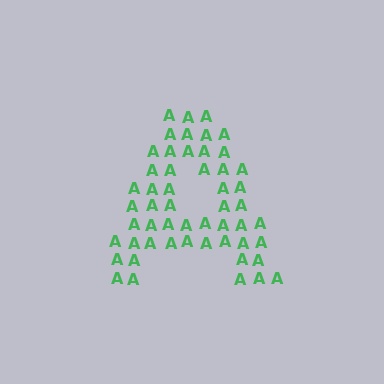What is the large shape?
The large shape is the letter A.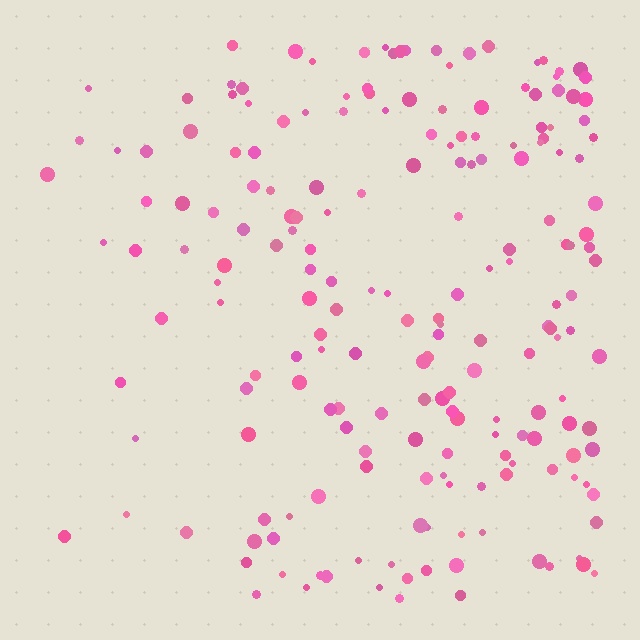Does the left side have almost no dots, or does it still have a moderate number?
Still a moderate number, just noticeably fewer than the right.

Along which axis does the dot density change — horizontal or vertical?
Horizontal.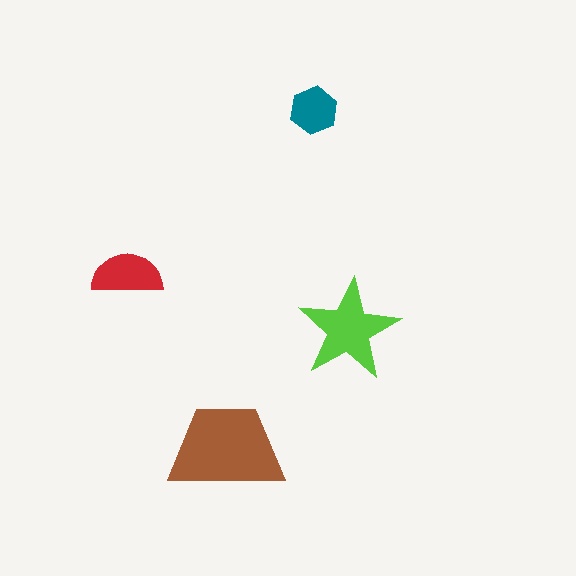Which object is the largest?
The brown trapezoid.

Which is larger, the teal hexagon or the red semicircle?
The red semicircle.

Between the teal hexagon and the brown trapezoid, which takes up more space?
The brown trapezoid.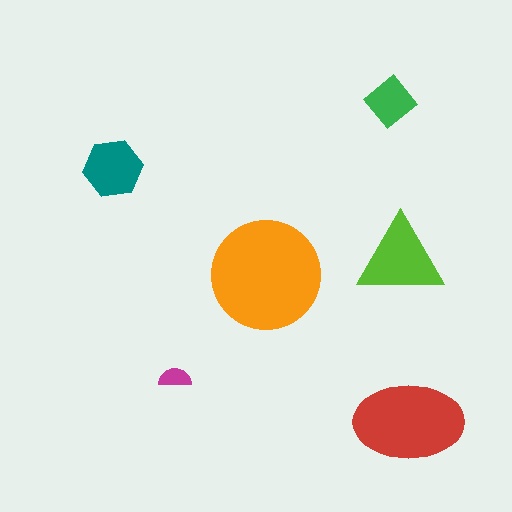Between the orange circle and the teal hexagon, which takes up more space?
The orange circle.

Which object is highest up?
The green diamond is topmost.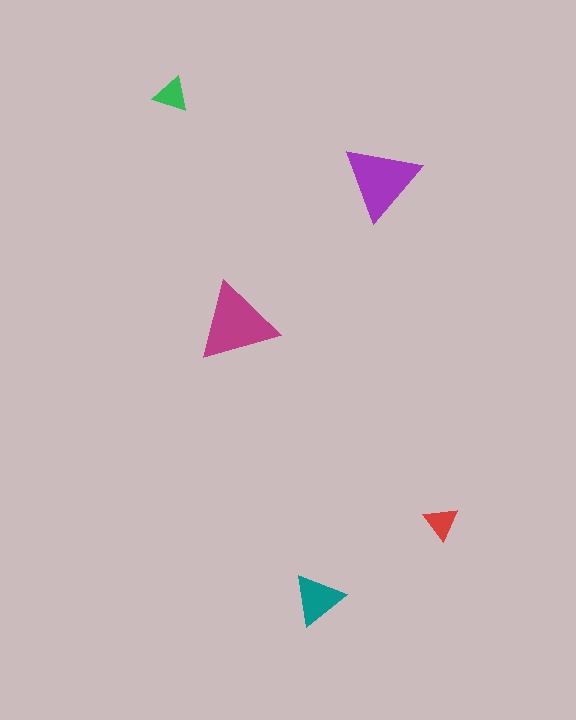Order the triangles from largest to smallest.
the magenta one, the purple one, the teal one, the green one, the red one.